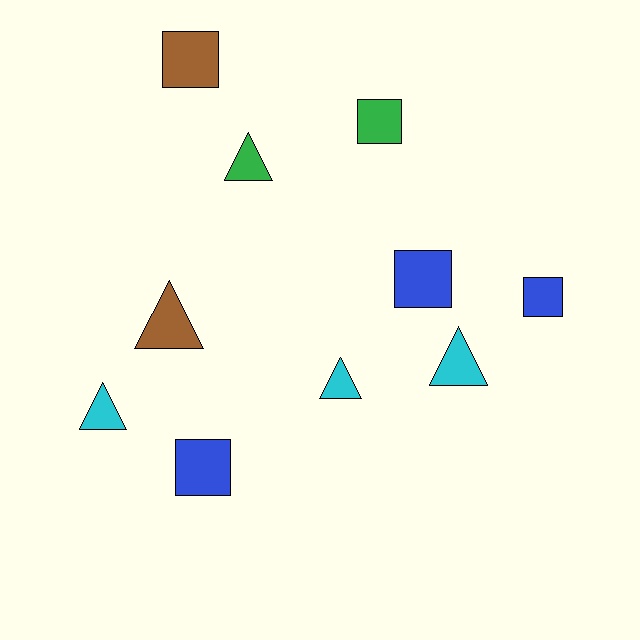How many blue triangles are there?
There are no blue triangles.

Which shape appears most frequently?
Triangle, with 5 objects.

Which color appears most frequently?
Cyan, with 3 objects.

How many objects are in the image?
There are 10 objects.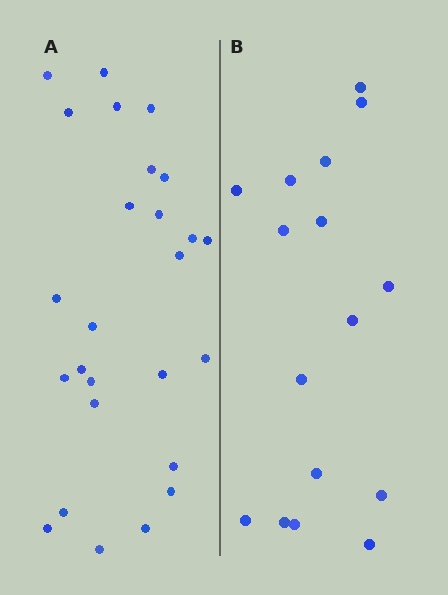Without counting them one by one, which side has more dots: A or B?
Region A (the left region) has more dots.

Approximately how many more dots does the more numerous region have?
Region A has roughly 10 or so more dots than region B.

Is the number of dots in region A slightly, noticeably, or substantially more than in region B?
Region A has substantially more. The ratio is roughly 1.6 to 1.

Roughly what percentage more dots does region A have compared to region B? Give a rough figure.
About 60% more.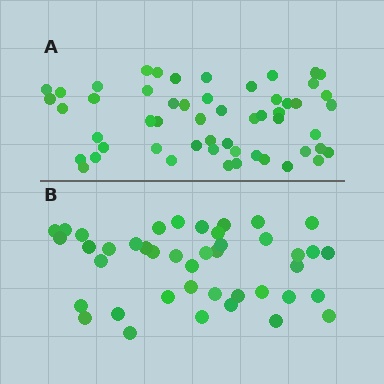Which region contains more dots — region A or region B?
Region A (the top region) has more dots.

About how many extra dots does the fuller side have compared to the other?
Region A has roughly 12 or so more dots than region B.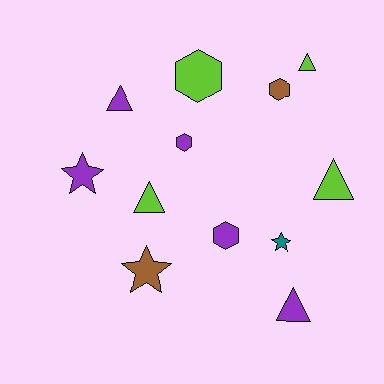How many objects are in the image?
There are 12 objects.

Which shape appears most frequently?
Triangle, with 5 objects.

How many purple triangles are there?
There are 2 purple triangles.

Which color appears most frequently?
Purple, with 5 objects.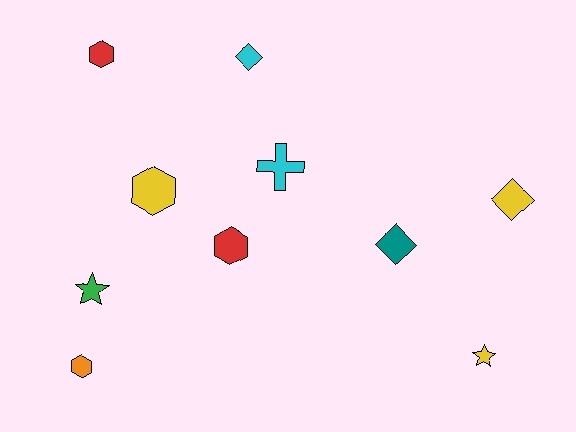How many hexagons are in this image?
There are 4 hexagons.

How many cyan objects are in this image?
There are 2 cyan objects.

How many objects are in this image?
There are 10 objects.